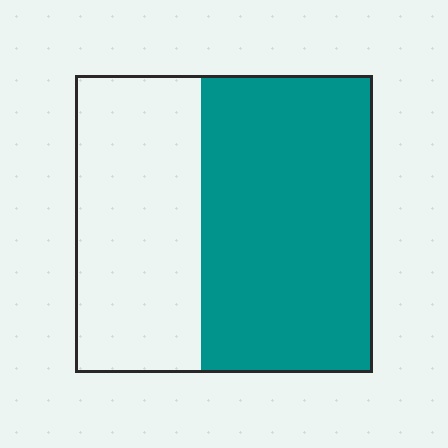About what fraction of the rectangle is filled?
About three fifths (3/5).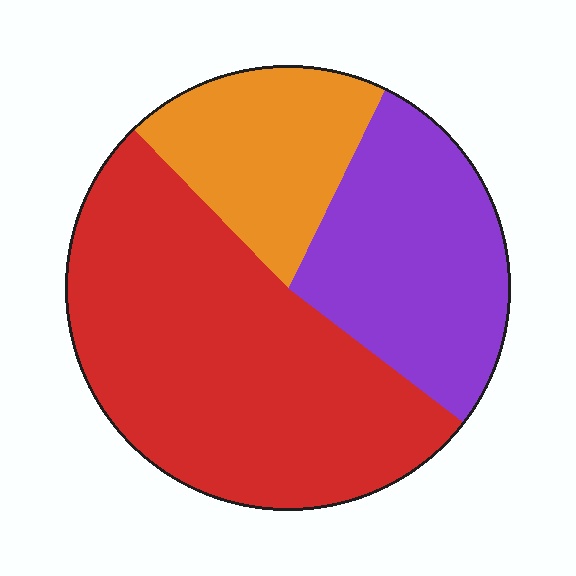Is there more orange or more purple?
Purple.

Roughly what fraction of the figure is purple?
Purple covers 28% of the figure.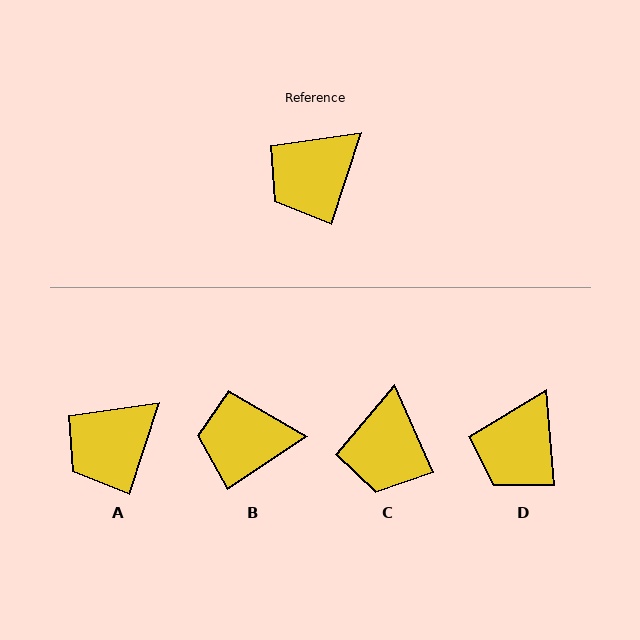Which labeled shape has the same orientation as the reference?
A.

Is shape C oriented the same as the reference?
No, it is off by about 42 degrees.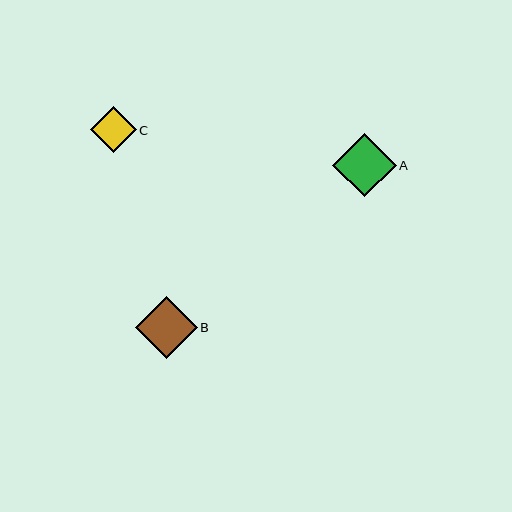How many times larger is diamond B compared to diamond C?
Diamond B is approximately 1.3 times the size of diamond C.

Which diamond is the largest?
Diamond A is the largest with a size of approximately 64 pixels.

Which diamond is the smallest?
Diamond C is the smallest with a size of approximately 46 pixels.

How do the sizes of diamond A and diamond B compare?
Diamond A and diamond B are approximately the same size.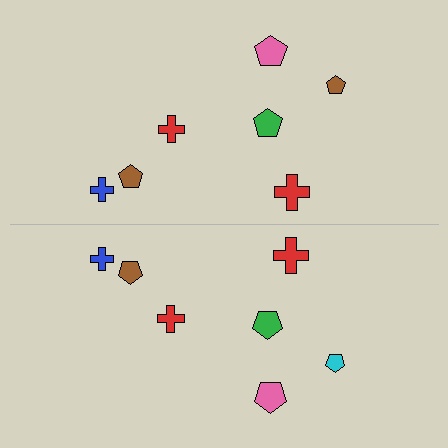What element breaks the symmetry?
The cyan pentagon on the bottom side breaks the symmetry — its mirror counterpart is brown.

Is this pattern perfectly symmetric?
No, the pattern is not perfectly symmetric. The cyan pentagon on the bottom side breaks the symmetry — its mirror counterpart is brown.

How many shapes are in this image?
There are 14 shapes in this image.